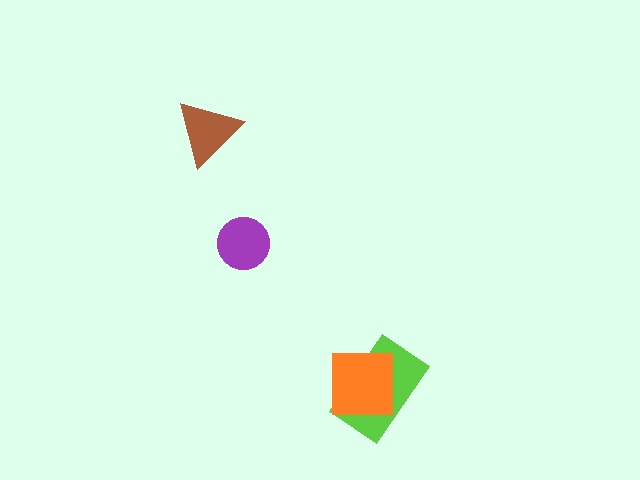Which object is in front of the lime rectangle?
The orange square is in front of the lime rectangle.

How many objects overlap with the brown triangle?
0 objects overlap with the brown triangle.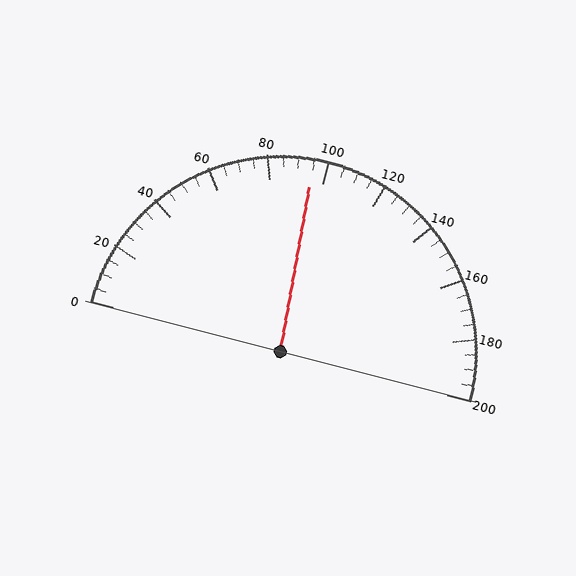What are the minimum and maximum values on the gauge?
The gauge ranges from 0 to 200.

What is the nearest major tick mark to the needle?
The nearest major tick mark is 100.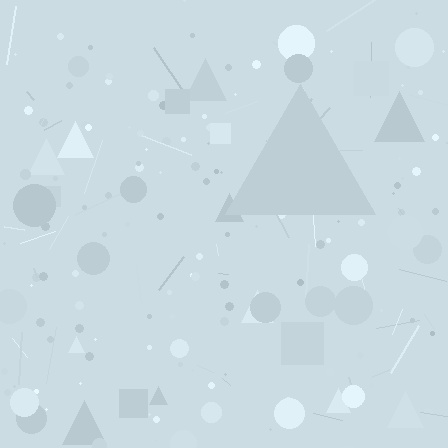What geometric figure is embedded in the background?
A triangle is embedded in the background.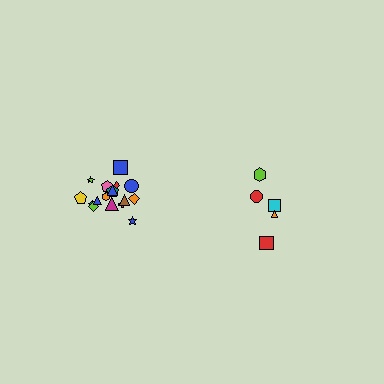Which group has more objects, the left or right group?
The left group.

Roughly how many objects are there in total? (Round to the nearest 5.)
Roughly 25 objects in total.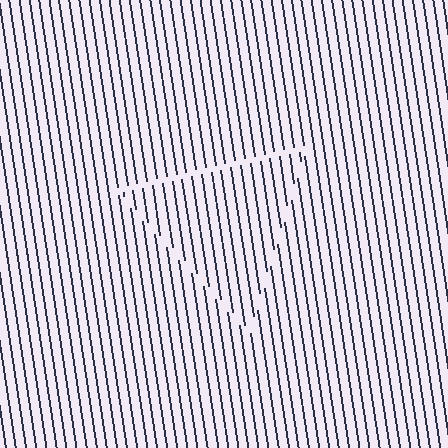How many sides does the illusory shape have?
3 sides — the line-ends trace a triangle.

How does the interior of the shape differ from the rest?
The interior of the shape contains the same grating, shifted by half a period — the contour is defined by the phase discontinuity where line-ends from the inner and outer gratings abut.